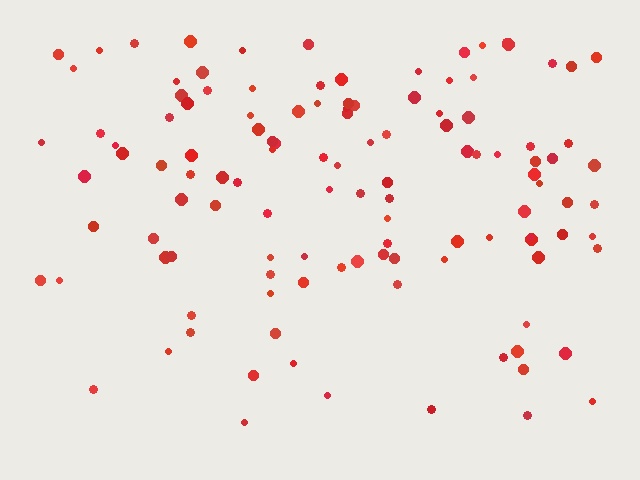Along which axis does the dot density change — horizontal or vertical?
Vertical.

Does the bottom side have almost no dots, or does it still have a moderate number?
Still a moderate number, just noticeably fewer than the top.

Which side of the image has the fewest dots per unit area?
The bottom.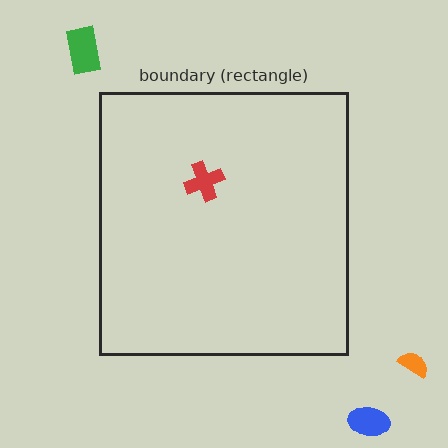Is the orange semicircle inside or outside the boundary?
Outside.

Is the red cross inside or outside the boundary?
Inside.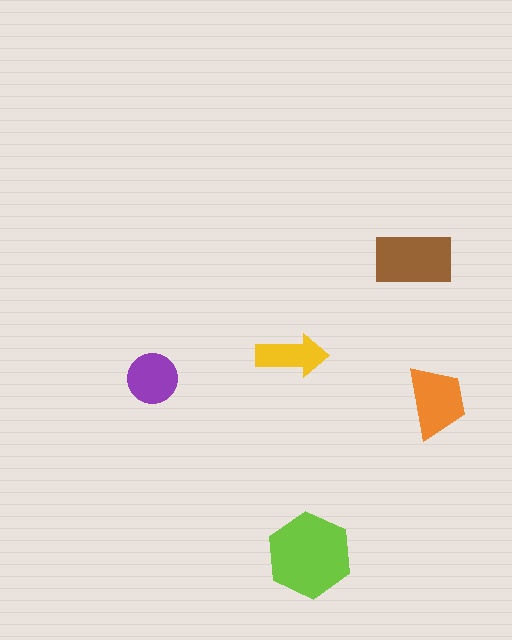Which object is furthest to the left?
The purple circle is leftmost.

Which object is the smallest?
The yellow arrow.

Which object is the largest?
The lime hexagon.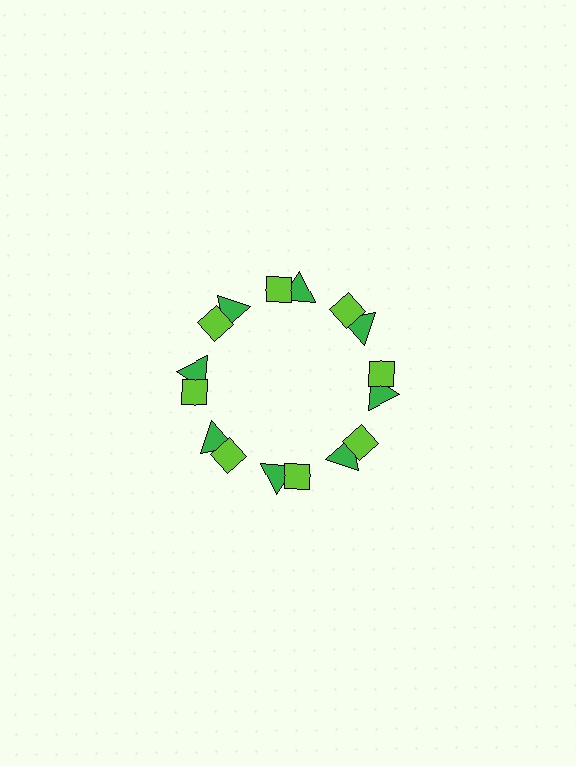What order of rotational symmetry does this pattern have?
This pattern has 8-fold rotational symmetry.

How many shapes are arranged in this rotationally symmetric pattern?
There are 16 shapes, arranged in 8 groups of 2.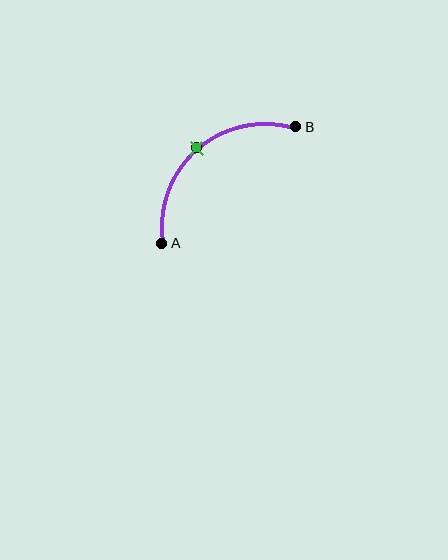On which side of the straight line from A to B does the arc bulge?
The arc bulges above and to the left of the straight line connecting A and B.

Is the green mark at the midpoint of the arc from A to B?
Yes. The green mark lies on the arc at equal arc-length from both A and B — it is the arc midpoint.